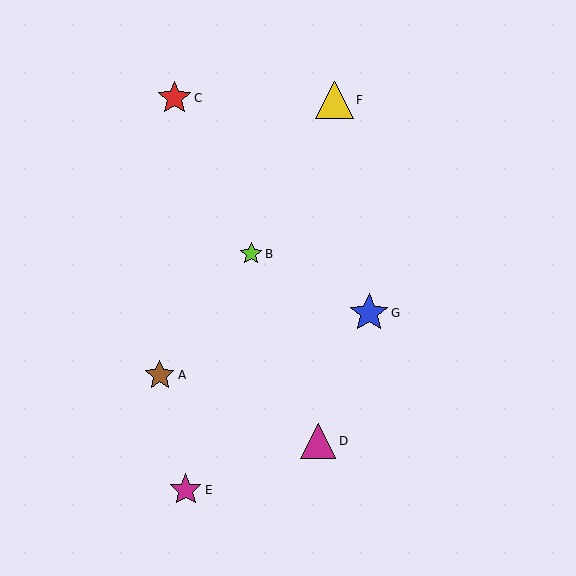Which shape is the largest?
The blue star (labeled G) is the largest.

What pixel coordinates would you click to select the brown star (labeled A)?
Click at (160, 375) to select the brown star A.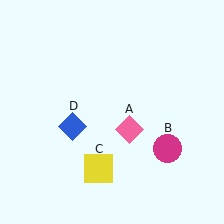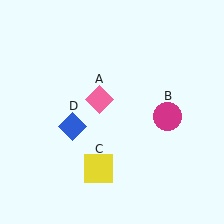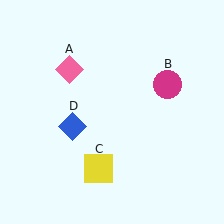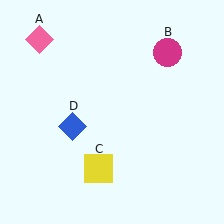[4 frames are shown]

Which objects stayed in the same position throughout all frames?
Yellow square (object C) and blue diamond (object D) remained stationary.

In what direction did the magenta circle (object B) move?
The magenta circle (object B) moved up.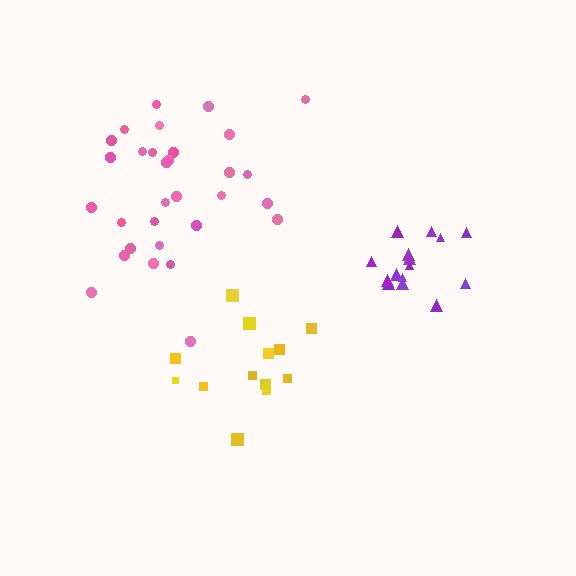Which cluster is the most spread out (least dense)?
Pink.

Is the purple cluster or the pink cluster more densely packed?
Purple.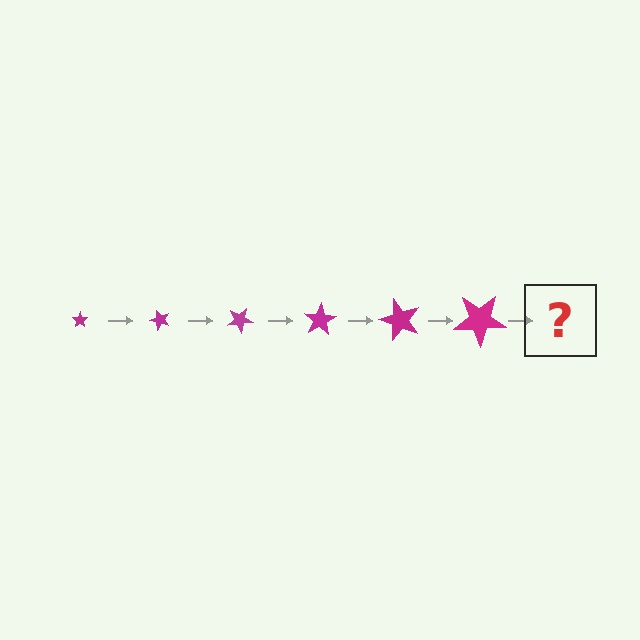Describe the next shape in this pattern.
It should be a star, larger than the previous one and rotated 300 degrees from the start.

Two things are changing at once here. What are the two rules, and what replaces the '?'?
The two rules are that the star grows larger each step and it rotates 50 degrees each step. The '?' should be a star, larger than the previous one and rotated 300 degrees from the start.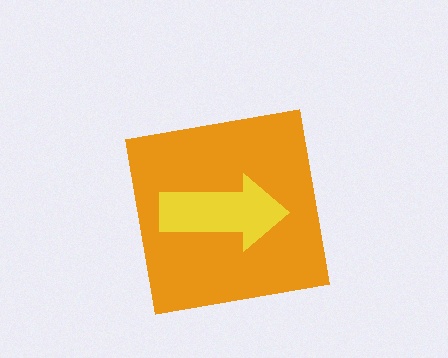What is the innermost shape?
The yellow arrow.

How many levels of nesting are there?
2.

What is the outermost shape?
The orange square.